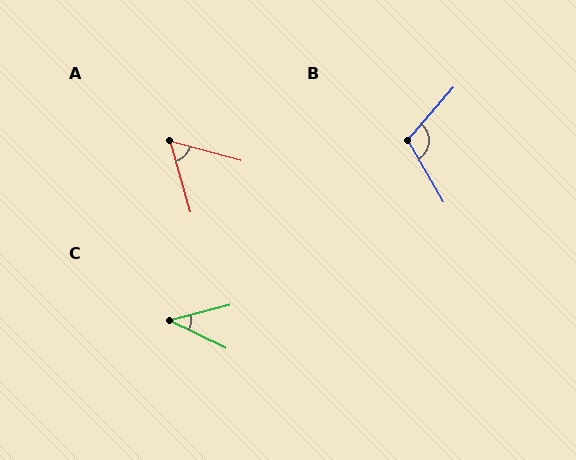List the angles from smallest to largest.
C (41°), A (59°), B (109°).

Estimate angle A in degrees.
Approximately 59 degrees.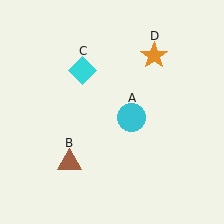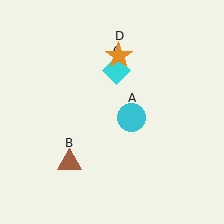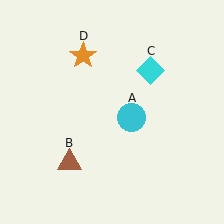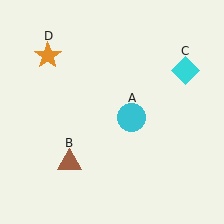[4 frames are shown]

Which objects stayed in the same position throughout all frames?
Cyan circle (object A) and brown triangle (object B) remained stationary.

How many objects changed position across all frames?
2 objects changed position: cyan diamond (object C), orange star (object D).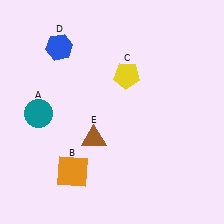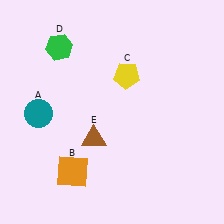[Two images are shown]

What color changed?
The hexagon (D) changed from blue in Image 1 to green in Image 2.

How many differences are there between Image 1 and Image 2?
There is 1 difference between the two images.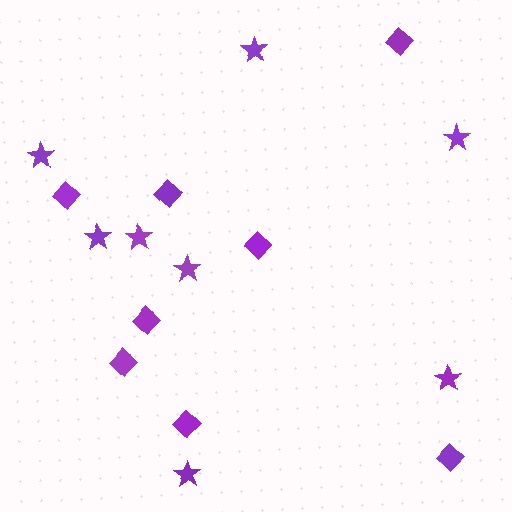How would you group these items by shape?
There are 2 groups: one group of diamonds (8) and one group of stars (8).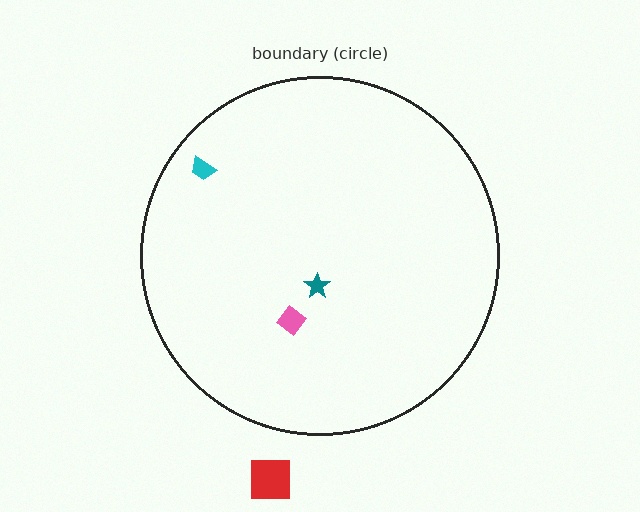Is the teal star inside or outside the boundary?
Inside.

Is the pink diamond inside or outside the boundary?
Inside.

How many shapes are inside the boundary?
3 inside, 1 outside.